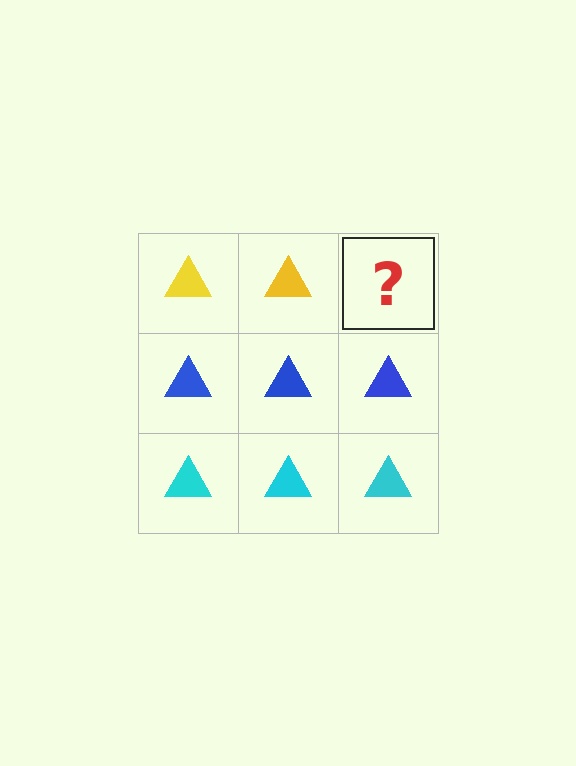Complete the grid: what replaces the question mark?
The question mark should be replaced with a yellow triangle.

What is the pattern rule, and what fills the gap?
The rule is that each row has a consistent color. The gap should be filled with a yellow triangle.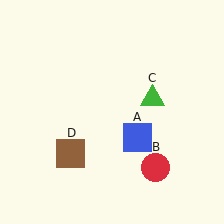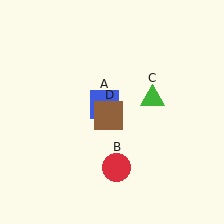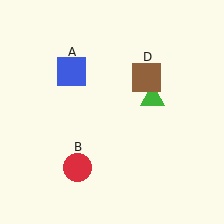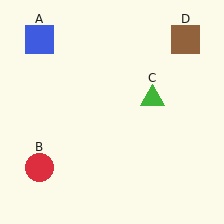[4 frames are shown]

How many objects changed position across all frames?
3 objects changed position: blue square (object A), red circle (object B), brown square (object D).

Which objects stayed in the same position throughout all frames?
Green triangle (object C) remained stationary.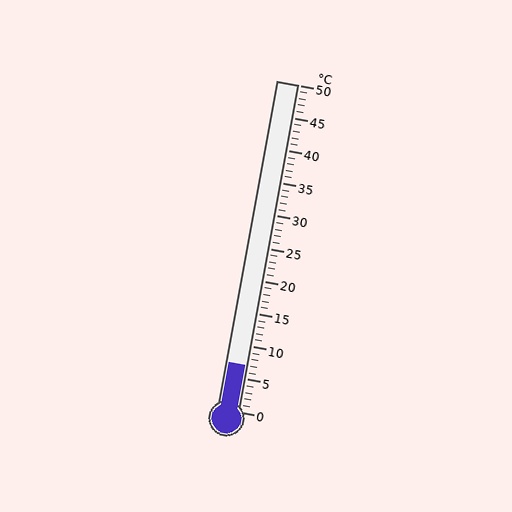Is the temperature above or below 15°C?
The temperature is below 15°C.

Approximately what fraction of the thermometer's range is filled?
The thermometer is filled to approximately 15% of its range.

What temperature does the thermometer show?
The thermometer shows approximately 7°C.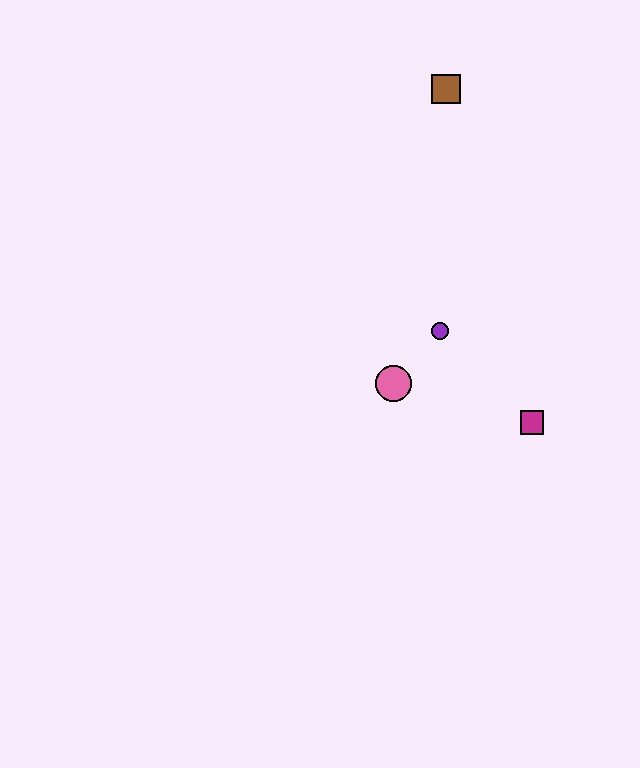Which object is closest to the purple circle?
The pink circle is closest to the purple circle.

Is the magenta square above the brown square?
No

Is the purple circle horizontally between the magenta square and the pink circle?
Yes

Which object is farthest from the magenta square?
The brown square is farthest from the magenta square.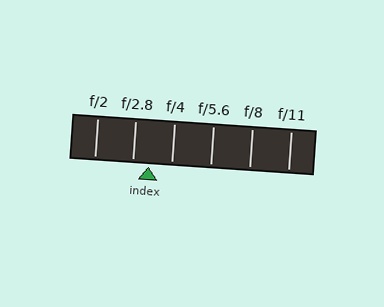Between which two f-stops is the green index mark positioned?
The index mark is between f/2.8 and f/4.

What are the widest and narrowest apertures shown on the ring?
The widest aperture shown is f/2 and the narrowest is f/11.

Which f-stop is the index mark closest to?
The index mark is closest to f/2.8.